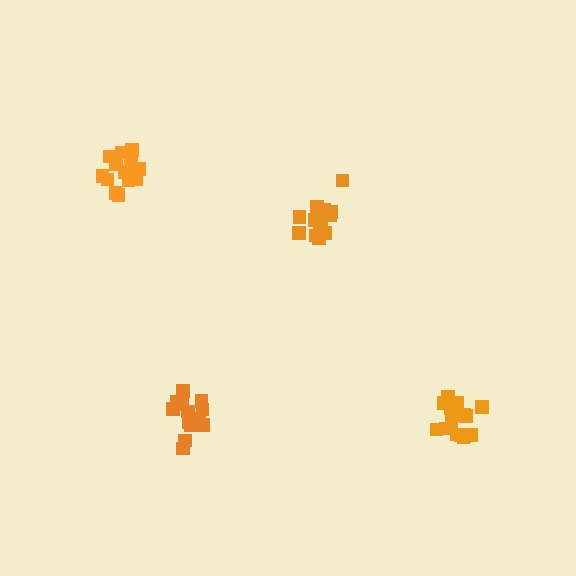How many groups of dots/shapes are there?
There are 4 groups.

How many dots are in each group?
Group 1: 16 dots, Group 2: 15 dots, Group 3: 16 dots, Group 4: 13 dots (60 total).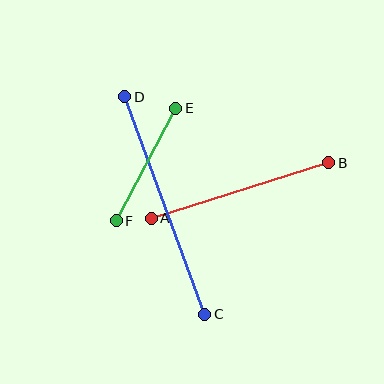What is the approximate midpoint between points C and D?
The midpoint is at approximately (165, 205) pixels.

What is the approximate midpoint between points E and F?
The midpoint is at approximately (146, 164) pixels.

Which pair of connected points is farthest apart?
Points C and D are farthest apart.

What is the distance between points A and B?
The distance is approximately 186 pixels.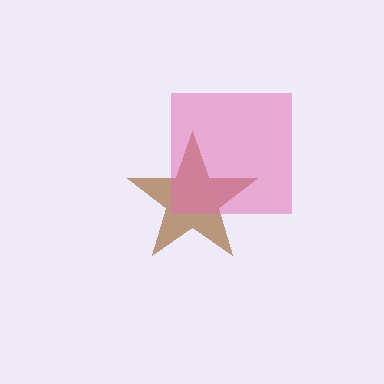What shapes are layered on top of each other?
The layered shapes are: a brown star, a pink square.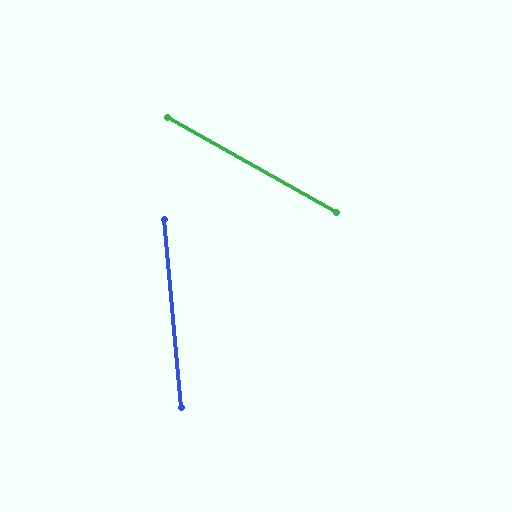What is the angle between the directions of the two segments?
Approximately 55 degrees.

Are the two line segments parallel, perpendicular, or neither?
Neither parallel nor perpendicular — they differ by about 55°.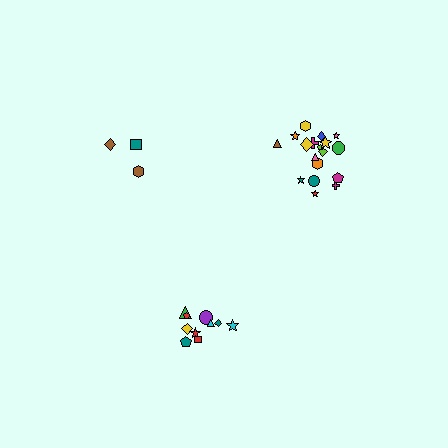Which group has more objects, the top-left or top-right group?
The top-right group.